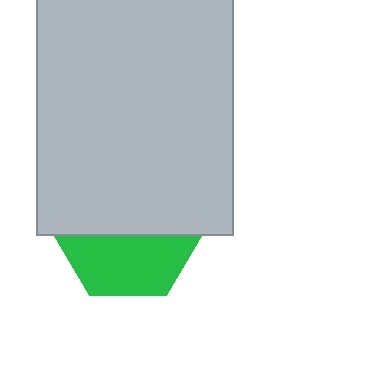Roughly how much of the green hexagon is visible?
A small part of it is visible (roughly 44%).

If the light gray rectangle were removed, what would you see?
You would see the complete green hexagon.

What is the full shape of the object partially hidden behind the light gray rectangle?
The partially hidden object is a green hexagon.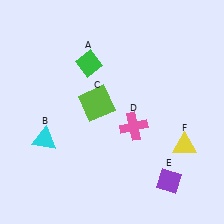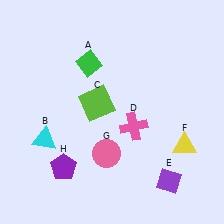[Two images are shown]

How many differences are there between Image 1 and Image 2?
There are 2 differences between the two images.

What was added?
A pink circle (G), a purple pentagon (H) were added in Image 2.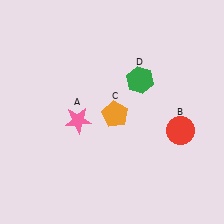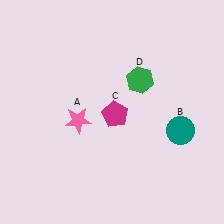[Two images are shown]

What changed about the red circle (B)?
In Image 1, B is red. In Image 2, it changed to teal.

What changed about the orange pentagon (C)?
In Image 1, C is orange. In Image 2, it changed to magenta.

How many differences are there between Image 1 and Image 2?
There are 2 differences between the two images.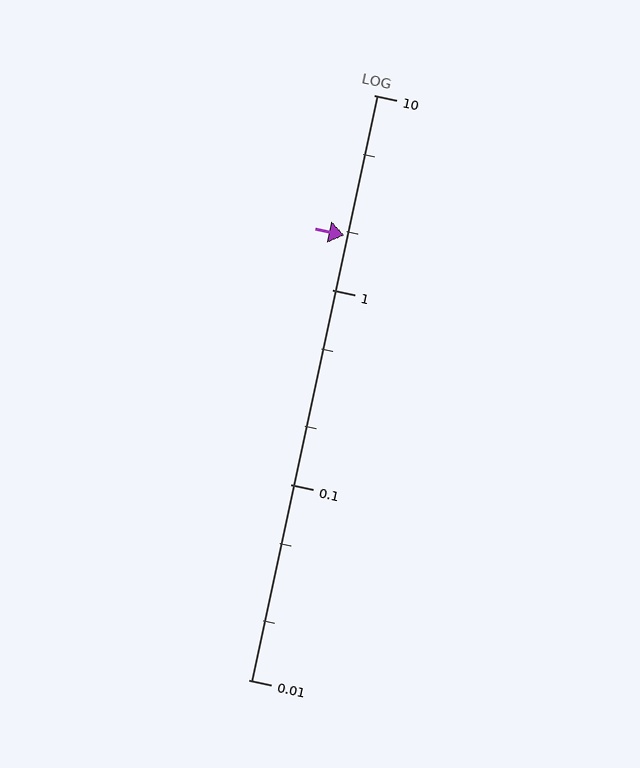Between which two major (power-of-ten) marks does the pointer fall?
The pointer is between 1 and 10.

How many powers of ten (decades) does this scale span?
The scale spans 3 decades, from 0.01 to 10.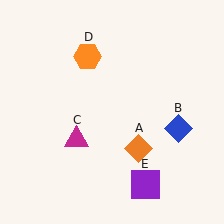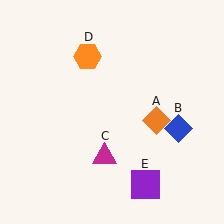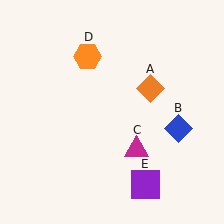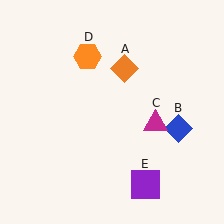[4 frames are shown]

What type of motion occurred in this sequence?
The orange diamond (object A), magenta triangle (object C) rotated counterclockwise around the center of the scene.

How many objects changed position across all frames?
2 objects changed position: orange diamond (object A), magenta triangle (object C).